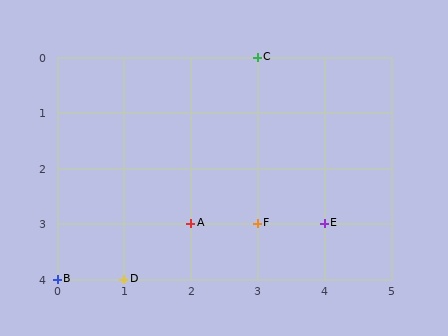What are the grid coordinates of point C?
Point C is at grid coordinates (3, 0).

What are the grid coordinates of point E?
Point E is at grid coordinates (4, 3).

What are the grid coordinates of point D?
Point D is at grid coordinates (1, 4).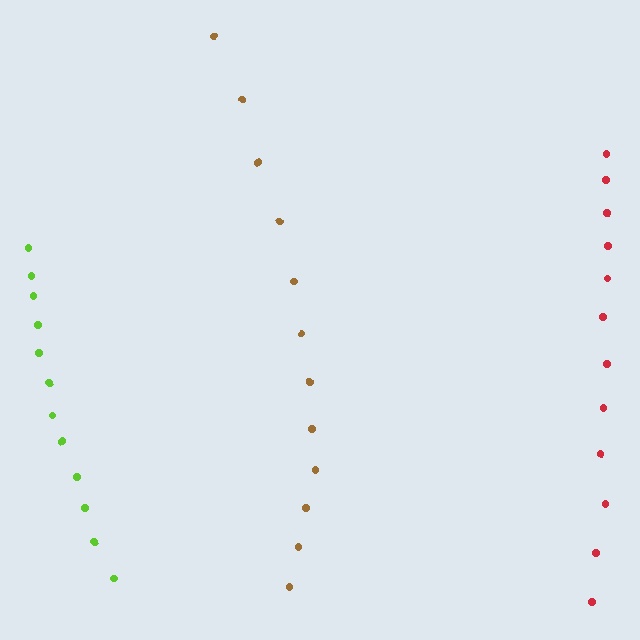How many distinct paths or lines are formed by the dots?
There are 3 distinct paths.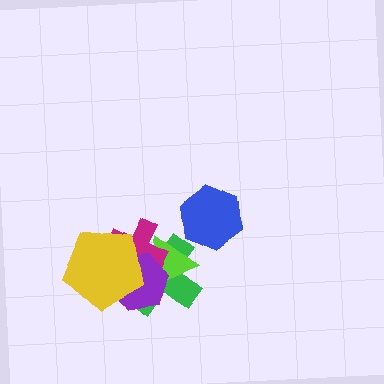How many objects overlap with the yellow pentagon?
4 objects overlap with the yellow pentagon.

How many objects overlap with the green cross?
4 objects overlap with the green cross.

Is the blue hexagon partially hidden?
No, no other shape covers it.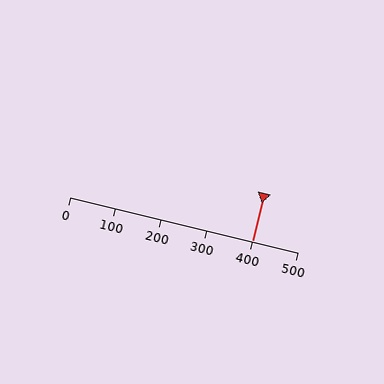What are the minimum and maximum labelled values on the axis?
The axis runs from 0 to 500.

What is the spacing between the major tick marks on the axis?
The major ticks are spaced 100 apart.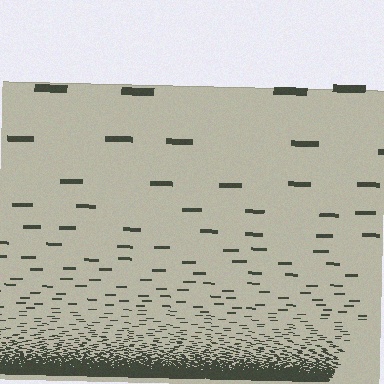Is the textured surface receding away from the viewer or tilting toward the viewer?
The surface appears to tilt toward the viewer. Texture elements get larger and sparser toward the top.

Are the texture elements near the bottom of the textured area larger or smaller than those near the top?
Smaller. The gradient is inverted — elements near the bottom are smaller and denser.